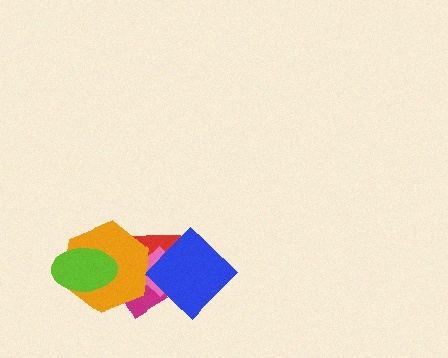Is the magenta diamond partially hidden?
Yes, it is partially covered by another shape.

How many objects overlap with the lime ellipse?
1 object overlaps with the lime ellipse.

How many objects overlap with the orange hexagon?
4 objects overlap with the orange hexagon.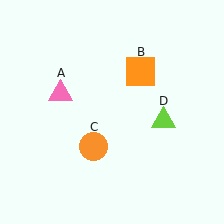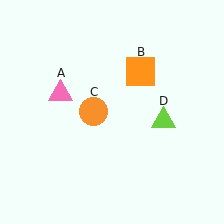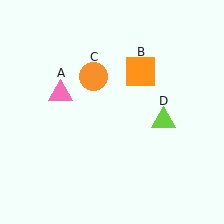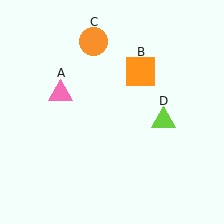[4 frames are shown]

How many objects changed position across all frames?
1 object changed position: orange circle (object C).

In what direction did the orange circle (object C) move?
The orange circle (object C) moved up.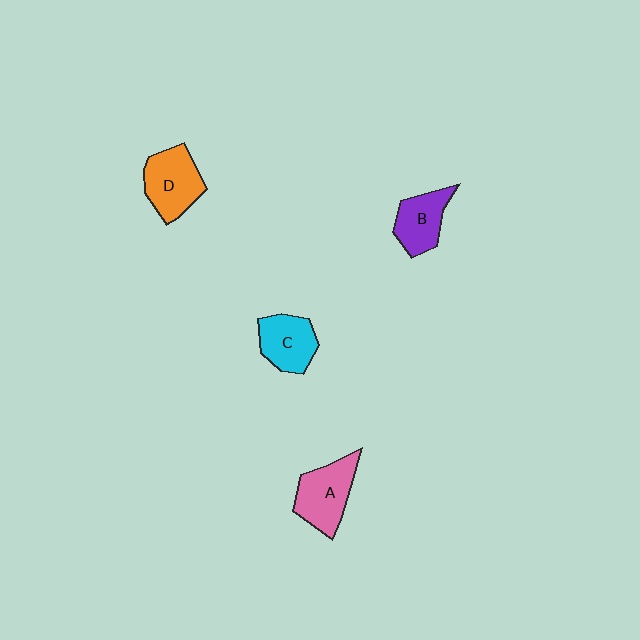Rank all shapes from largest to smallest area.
From largest to smallest: D (orange), A (pink), C (cyan), B (purple).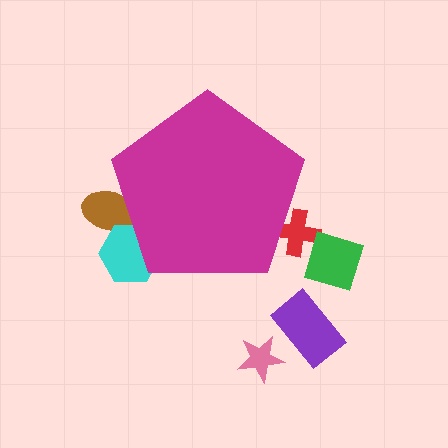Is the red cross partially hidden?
Yes, the red cross is partially hidden behind the magenta pentagon.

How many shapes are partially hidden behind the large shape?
3 shapes are partially hidden.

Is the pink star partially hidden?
No, the pink star is fully visible.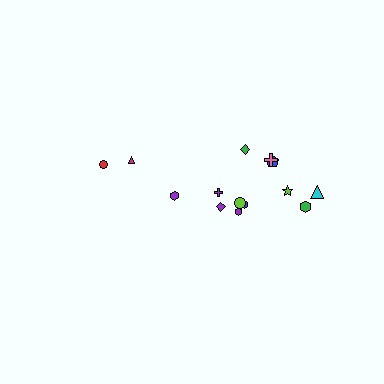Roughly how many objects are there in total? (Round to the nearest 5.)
Roughly 15 objects in total.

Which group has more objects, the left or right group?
The right group.